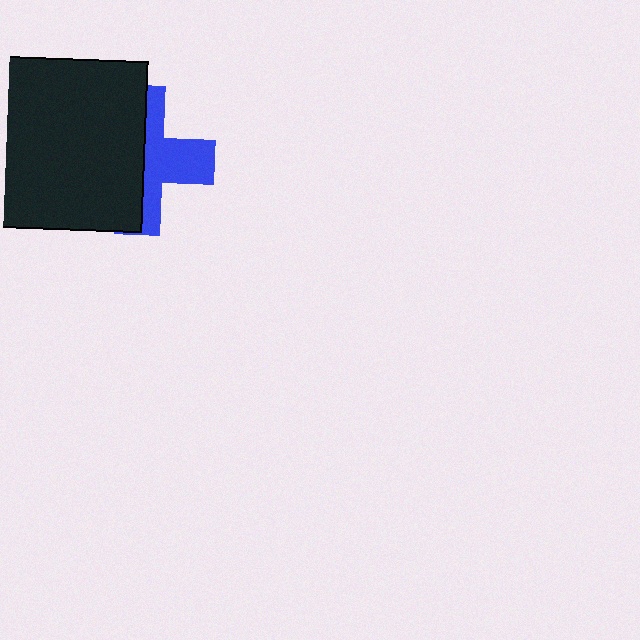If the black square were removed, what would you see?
You would see the complete blue cross.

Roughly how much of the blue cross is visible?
A small part of it is visible (roughly 44%).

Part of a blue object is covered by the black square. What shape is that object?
It is a cross.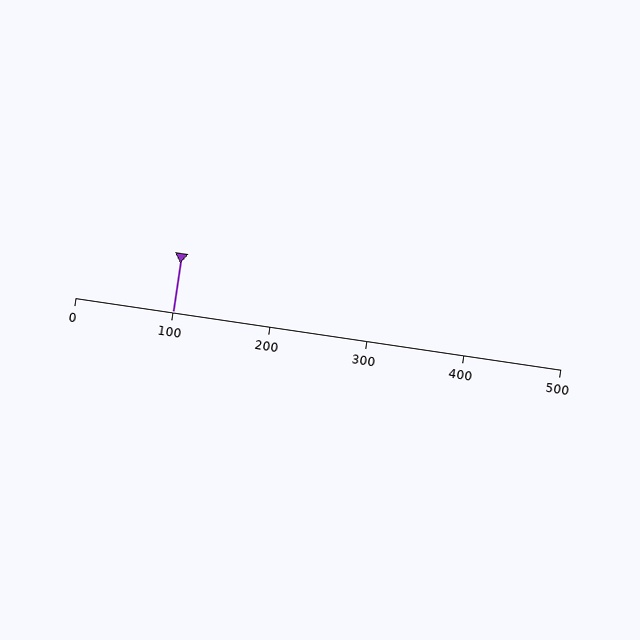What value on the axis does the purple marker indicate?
The marker indicates approximately 100.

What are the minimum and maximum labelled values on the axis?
The axis runs from 0 to 500.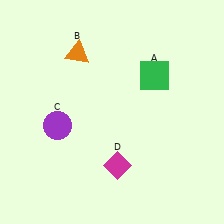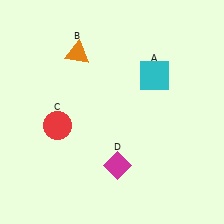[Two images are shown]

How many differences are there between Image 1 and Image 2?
There are 2 differences between the two images.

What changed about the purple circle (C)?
In Image 1, C is purple. In Image 2, it changed to red.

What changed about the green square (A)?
In Image 1, A is green. In Image 2, it changed to cyan.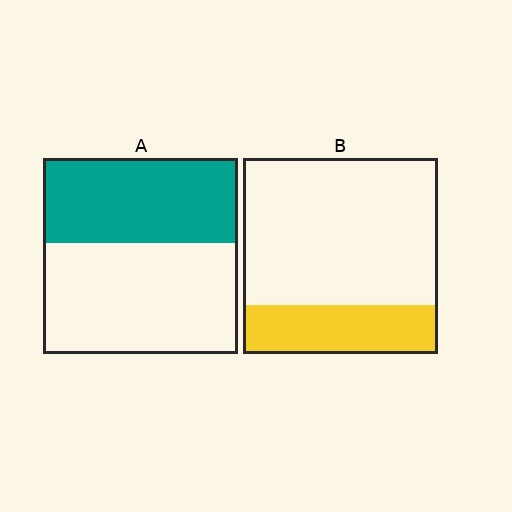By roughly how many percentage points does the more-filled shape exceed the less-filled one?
By roughly 20 percentage points (A over B).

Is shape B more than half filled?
No.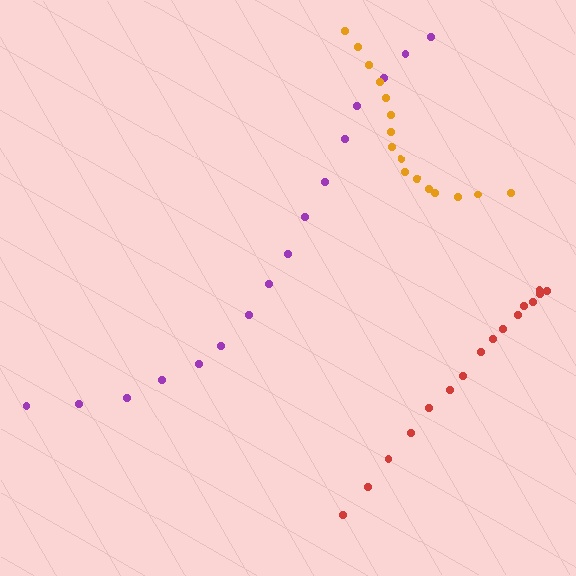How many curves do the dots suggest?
There are 3 distinct paths.